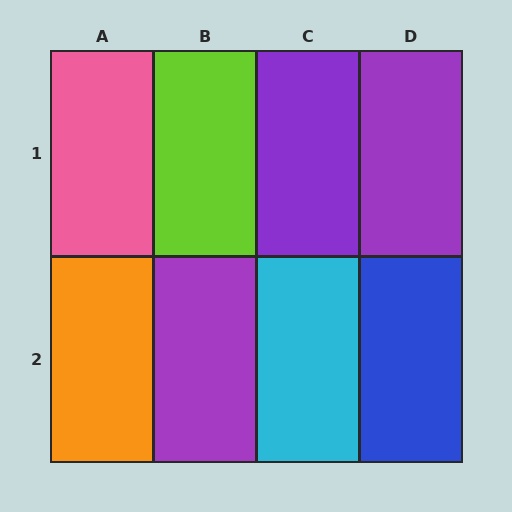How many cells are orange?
1 cell is orange.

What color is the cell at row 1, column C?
Purple.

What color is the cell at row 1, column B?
Lime.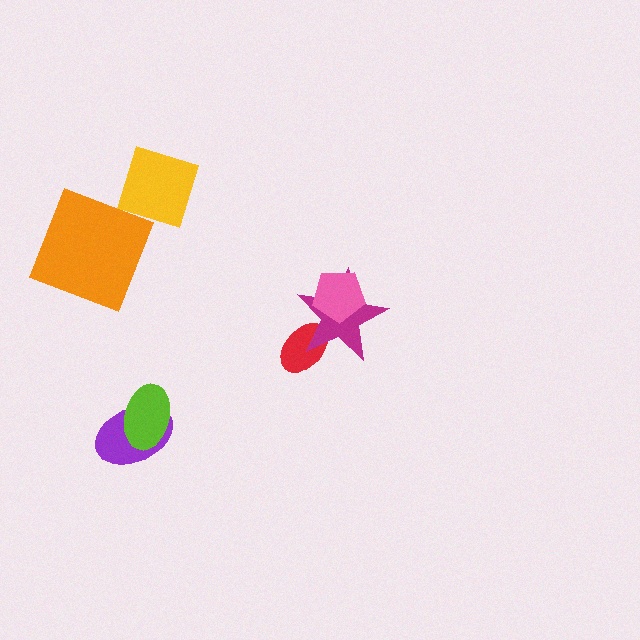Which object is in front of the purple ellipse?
The lime ellipse is in front of the purple ellipse.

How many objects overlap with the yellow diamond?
0 objects overlap with the yellow diamond.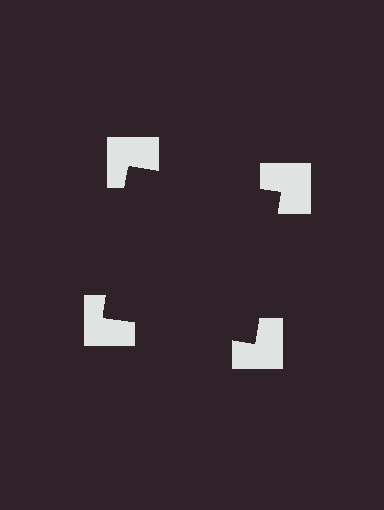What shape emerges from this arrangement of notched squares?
An illusory square — its edges are inferred from the aligned wedge cuts in the notched squares, not physically drawn.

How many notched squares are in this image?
There are 4 — one at each vertex of the illusory square.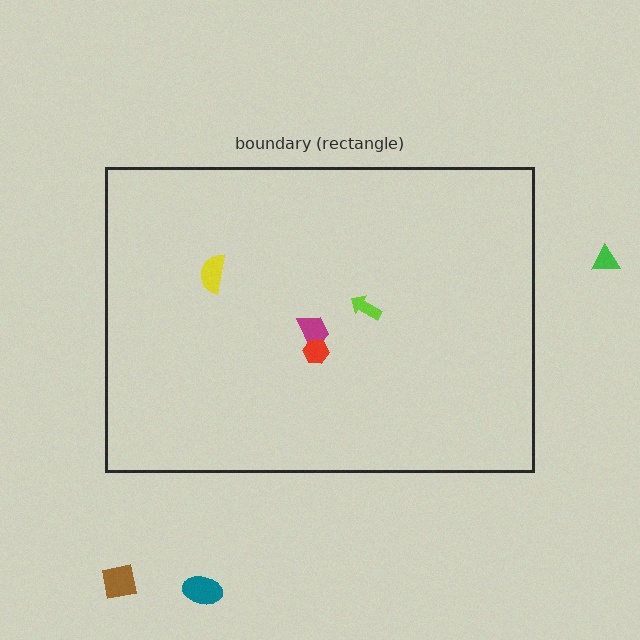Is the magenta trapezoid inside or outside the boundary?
Inside.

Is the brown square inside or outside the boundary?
Outside.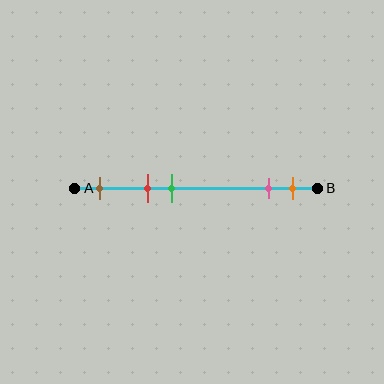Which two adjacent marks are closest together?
The pink and orange marks are the closest adjacent pair.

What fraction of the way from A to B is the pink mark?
The pink mark is approximately 80% (0.8) of the way from A to B.